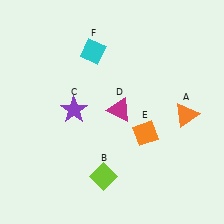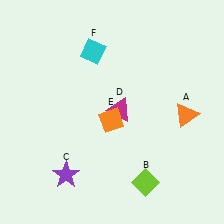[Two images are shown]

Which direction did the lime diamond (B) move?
The lime diamond (B) moved right.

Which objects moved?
The objects that moved are: the lime diamond (B), the purple star (C), the orange diamond (E).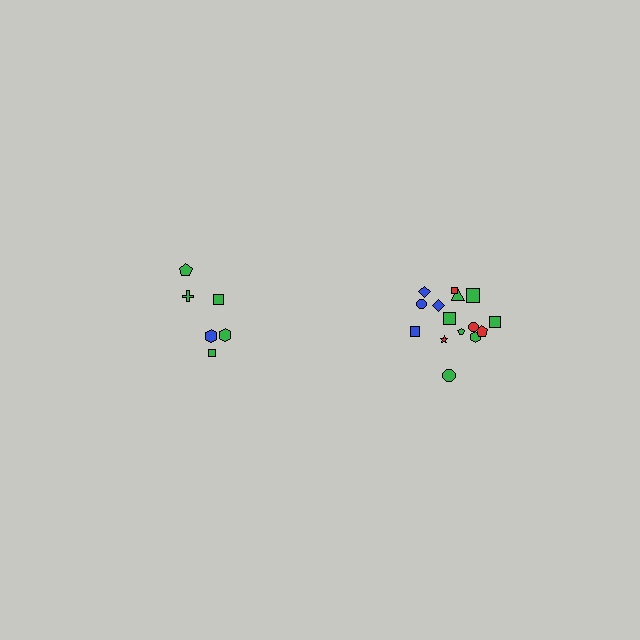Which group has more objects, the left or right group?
The right group.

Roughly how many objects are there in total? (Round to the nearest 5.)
Roughly 20 objects in total.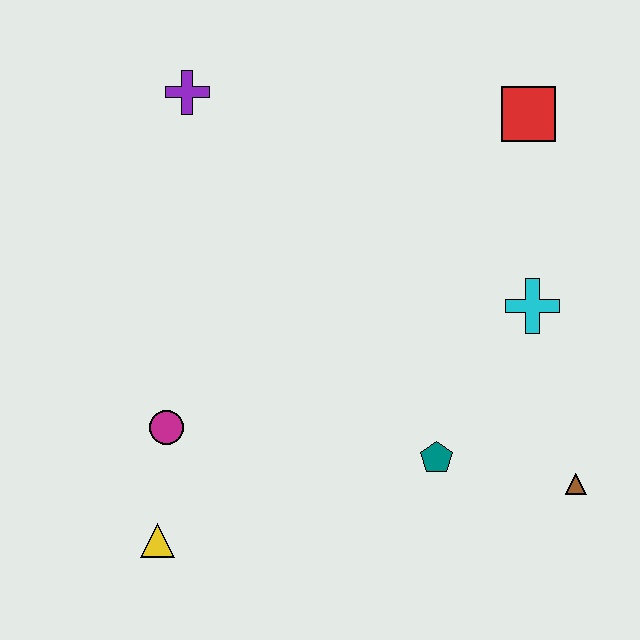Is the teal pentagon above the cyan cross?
No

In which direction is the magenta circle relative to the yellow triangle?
The magenta circle is above the yellow triangle.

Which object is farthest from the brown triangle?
The purple cross is farthest from the brown triangle.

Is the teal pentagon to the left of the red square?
Yes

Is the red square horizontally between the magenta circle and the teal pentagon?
No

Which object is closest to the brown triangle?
The teal pentagon is closest to the brown triangle.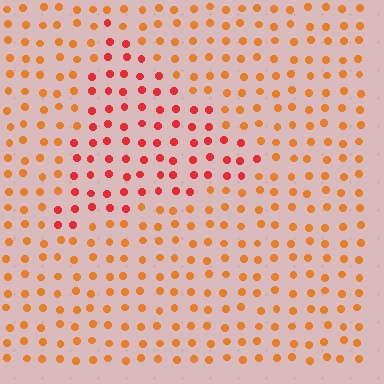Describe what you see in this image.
The image is filled with small orange elements in a uniform arrangement. A triangle-shaped region is visible where the elements are tinted to a slightly different hue, forming a subtle color boundary.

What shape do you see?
I see a triangle.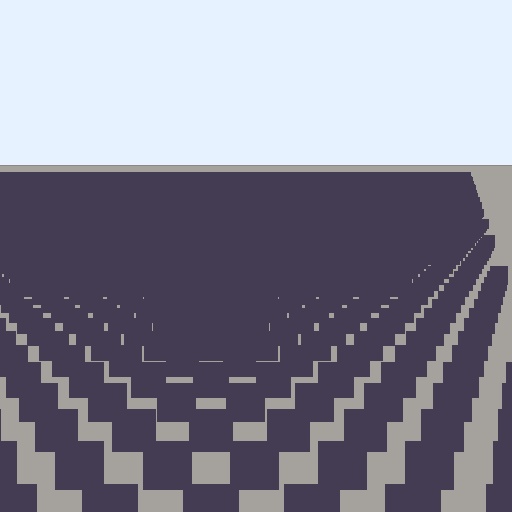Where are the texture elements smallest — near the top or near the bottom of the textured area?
Near the top.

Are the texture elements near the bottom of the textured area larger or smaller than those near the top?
Larger. Near the bottom, elements are closer to the viewer and appear at a bigger on-screen size.